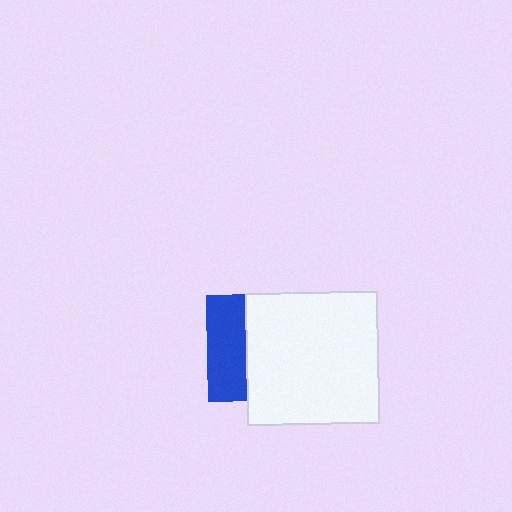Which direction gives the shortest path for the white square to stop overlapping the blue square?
Moving right gives the shortest separation.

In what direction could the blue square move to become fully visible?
The blue square could move left. That would shift it out from behind the white square entirely.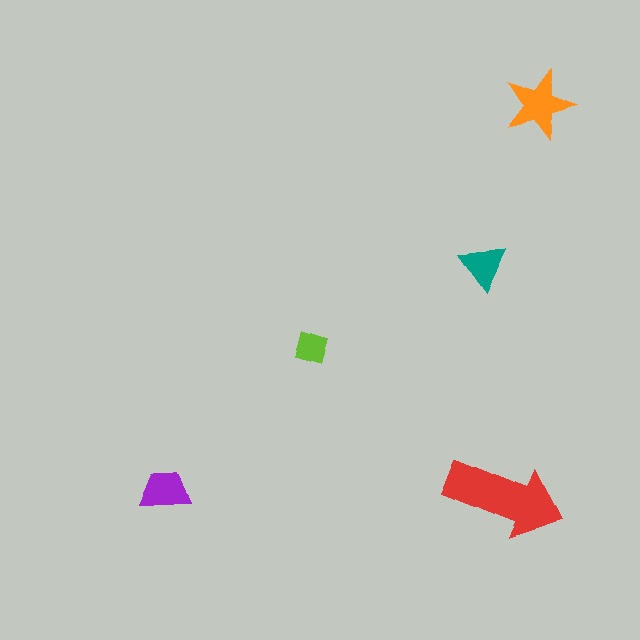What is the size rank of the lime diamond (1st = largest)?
5th.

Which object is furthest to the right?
The orange star is rightmost.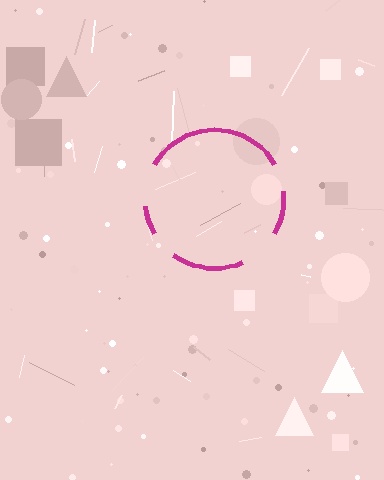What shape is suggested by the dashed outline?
The dashed outline suggests a circle.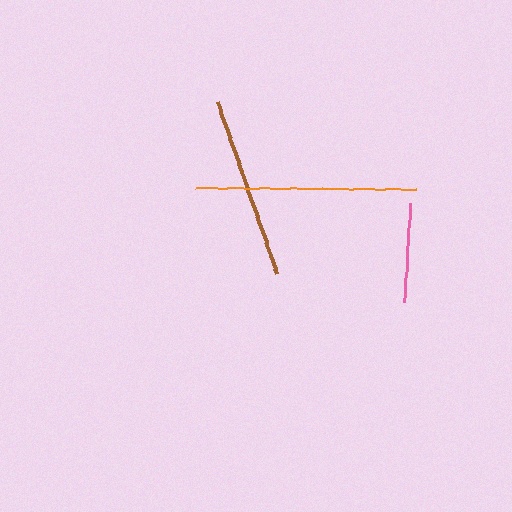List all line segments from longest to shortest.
From longest to shortest: orange, brown, pink.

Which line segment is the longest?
The orange line is the longest at approximately 220 pixels.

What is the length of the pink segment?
The pink segment is approximately 99 pixels long.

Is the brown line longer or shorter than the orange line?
The orange line is longer than the brown line.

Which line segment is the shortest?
The pink line is the shortest at approximately 99 pixels.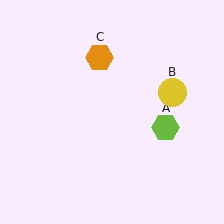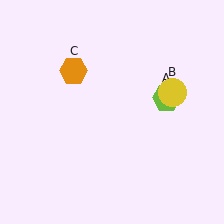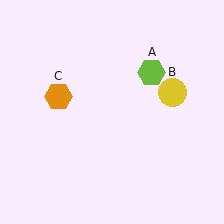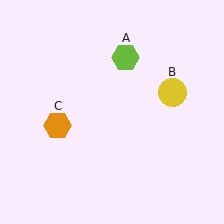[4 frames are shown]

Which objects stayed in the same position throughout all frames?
Yellow circle (object B) remained stationary.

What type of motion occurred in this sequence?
The lime hexagon (object A), orange hexagon (object C) rotated counterclockwise around the center of the scene.